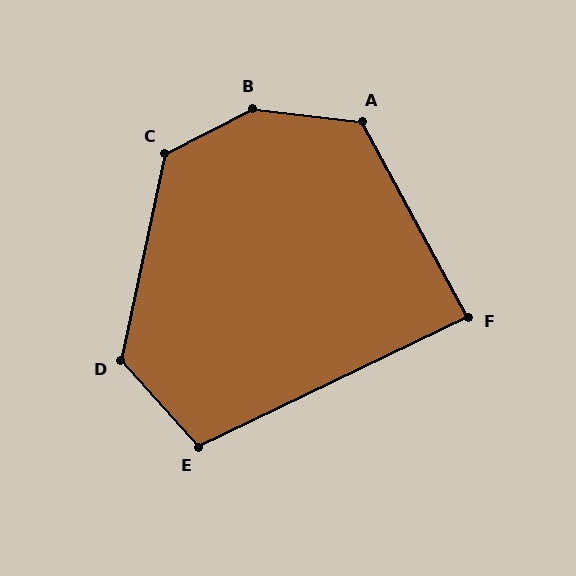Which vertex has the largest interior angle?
B, at approximately 147 degrees.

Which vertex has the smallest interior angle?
F, at approximately 87 degrees.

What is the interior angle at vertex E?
Approximately 106 degrees (obtuse).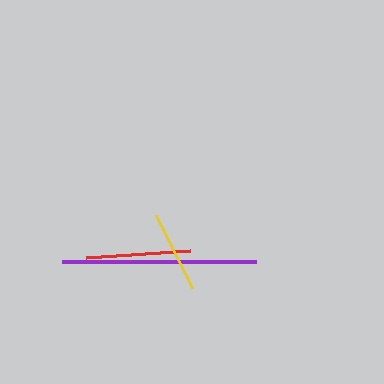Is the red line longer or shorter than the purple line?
The purple line is longer than the red line.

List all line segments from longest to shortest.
From longest to shortest: purple, red, yellow.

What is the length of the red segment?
The red segment is approximately 105 pixels long.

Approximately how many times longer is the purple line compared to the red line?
The purple line is approximately 1.9 times the length of the red line.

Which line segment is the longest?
The purple line is the longest at approximately 194 pixels.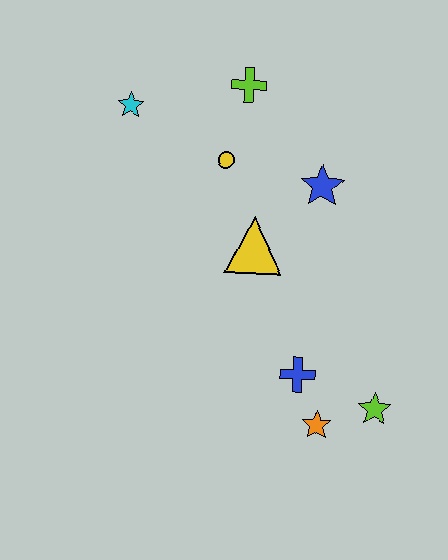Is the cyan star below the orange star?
No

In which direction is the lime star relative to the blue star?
The lime star is below the blue star.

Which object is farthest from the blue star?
The orange star is farthest from the blue star.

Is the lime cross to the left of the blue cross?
Yes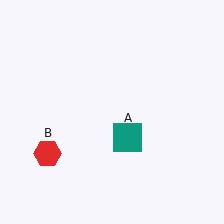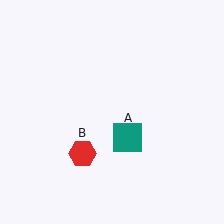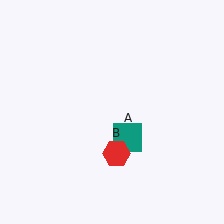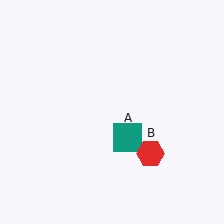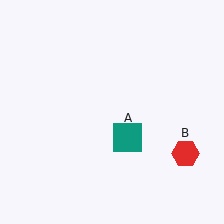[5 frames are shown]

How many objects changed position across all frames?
1 object changed position: red hexagon (object B).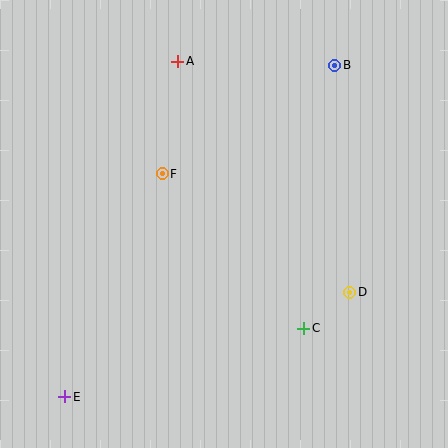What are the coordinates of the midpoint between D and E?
The midpoint between D and E is at (207, 344).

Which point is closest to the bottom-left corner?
Point E is closest to the bottom-left corner.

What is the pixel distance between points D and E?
The distance between D and E is 304 pixels.